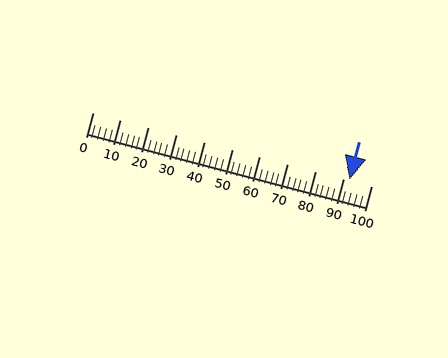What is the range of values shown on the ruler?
The ruler shows values from 0 to 100.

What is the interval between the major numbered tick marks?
The major tick marks are spaced 10 units apart.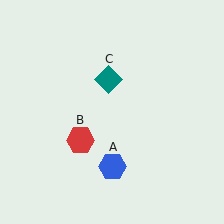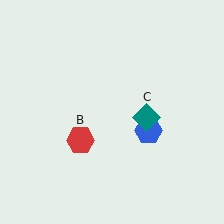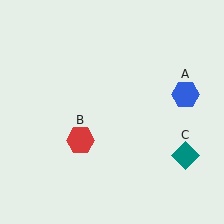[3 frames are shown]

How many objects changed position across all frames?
2 objects changed position: blue hexagon (object A), teal diamond (object C).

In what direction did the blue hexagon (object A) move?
The blue hexagon (object A) moved up and to the right.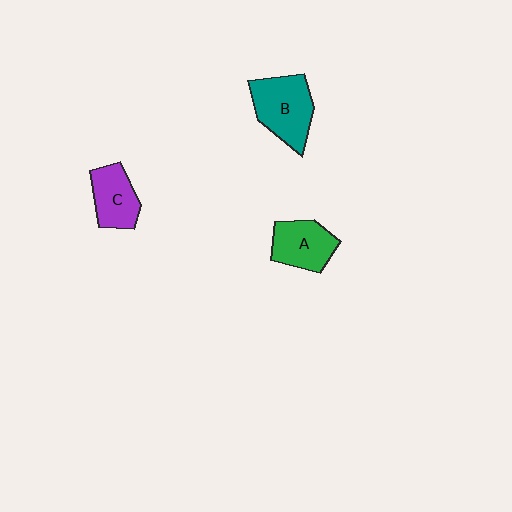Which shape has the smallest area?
Shape C (purple).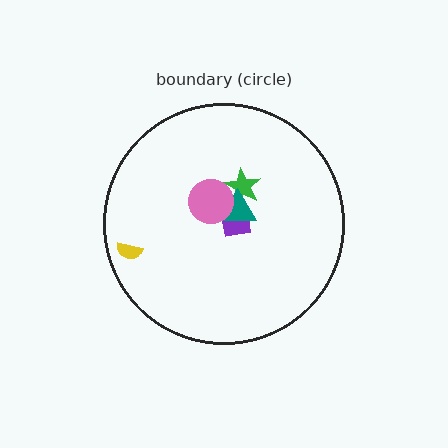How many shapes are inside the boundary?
5 inside, 0 outside.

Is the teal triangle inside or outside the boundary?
Inside.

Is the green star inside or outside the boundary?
Inside.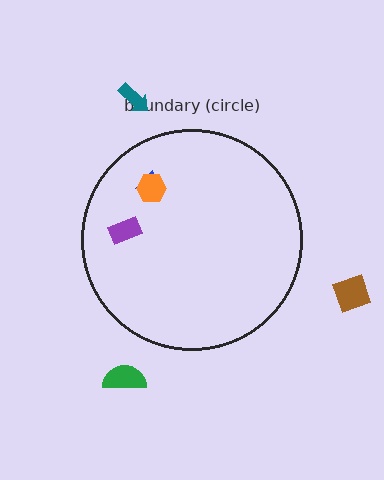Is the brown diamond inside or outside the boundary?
Outside.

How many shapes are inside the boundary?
3 inside, 3 outside.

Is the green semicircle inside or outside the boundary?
Outside.